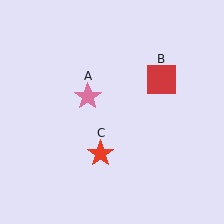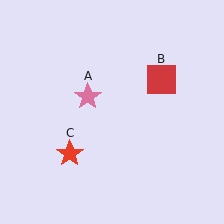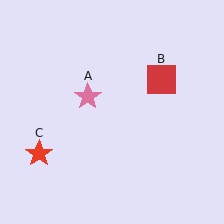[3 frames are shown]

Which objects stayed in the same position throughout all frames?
Pink star (object A) and red square (object B) remained stationary.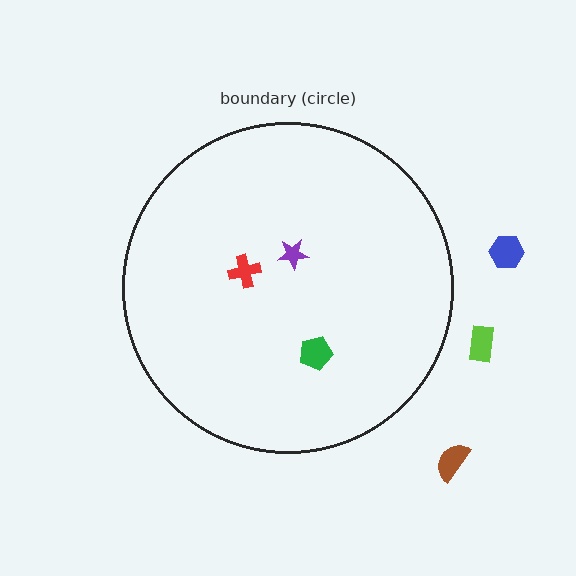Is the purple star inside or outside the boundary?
Inside.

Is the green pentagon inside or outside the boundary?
Inside.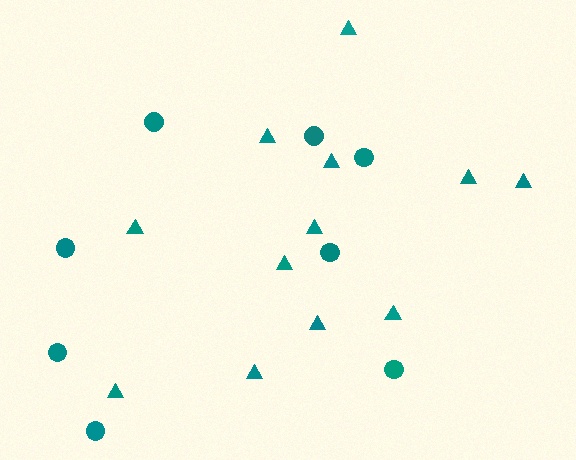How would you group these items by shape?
There are 2 groups: one group of circles (8) and one group of triangles (12).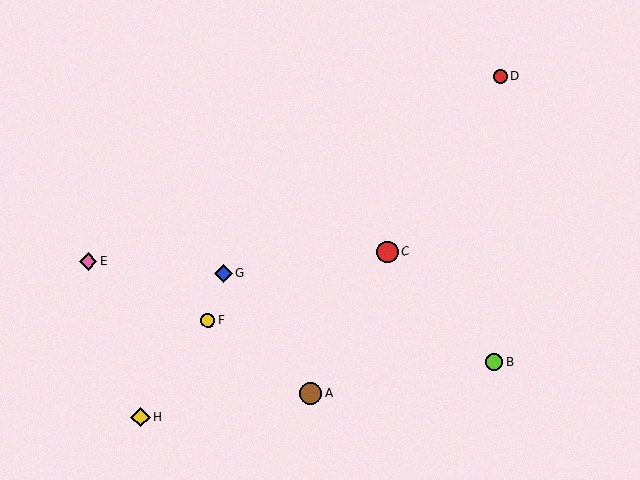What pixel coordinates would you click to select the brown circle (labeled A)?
Click at (310, 393) to select the brown circle A.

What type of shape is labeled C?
Shape C is a red circle.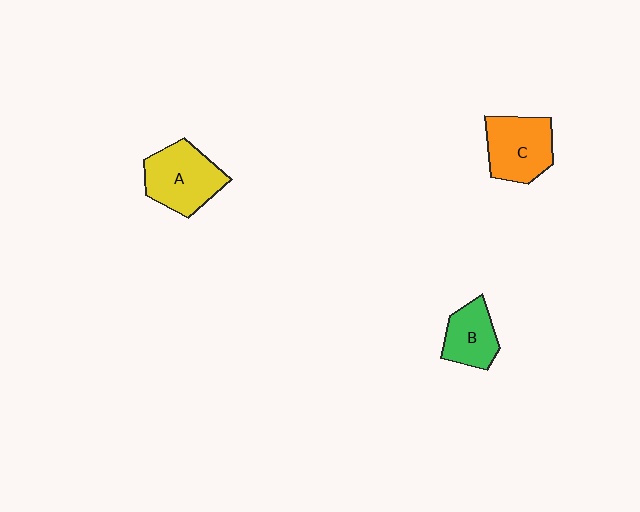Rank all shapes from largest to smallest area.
From largest to smallest: A (yellow), C (orange), B (green).